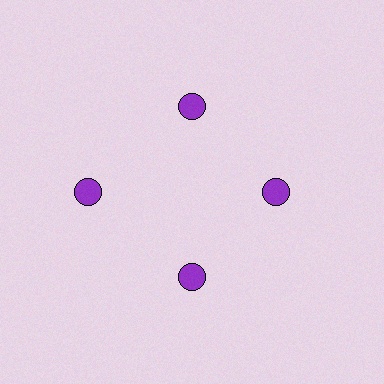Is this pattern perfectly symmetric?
No. The 4 purple circles are arranged in a ring, but one element near the 9 o'clock position is pushed outward from the center, breaking the 4-fold rotational symmetry.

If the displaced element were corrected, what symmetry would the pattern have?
It would have 4-fold rotational symmetry — the pattern would map onto itself every 90 degrees.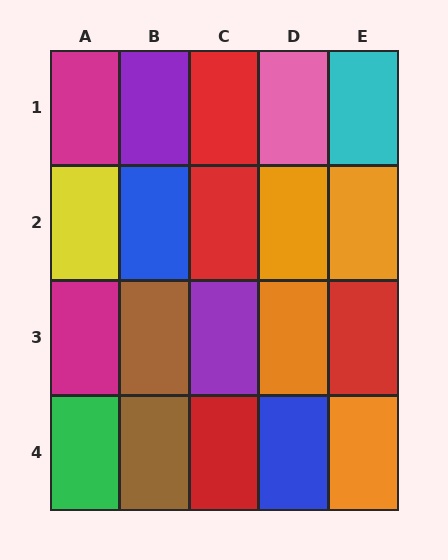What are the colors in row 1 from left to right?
Magenta, purple, red, pink, cyan.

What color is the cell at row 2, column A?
Yellow.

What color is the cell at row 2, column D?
Orange.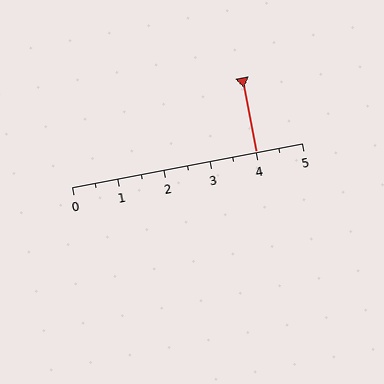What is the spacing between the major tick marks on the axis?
The major ticks are spaced 1 apart.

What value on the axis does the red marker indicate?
The marker indicates approximately 4.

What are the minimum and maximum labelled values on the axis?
The axis runs from 0 to 5.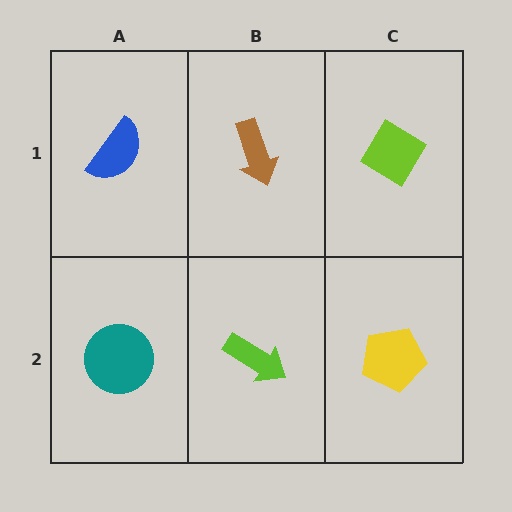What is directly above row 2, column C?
A lime diamond.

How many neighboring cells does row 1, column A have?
2.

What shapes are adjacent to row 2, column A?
A blue semicircle (row 1, column A), a lime arrow (row 2, column B).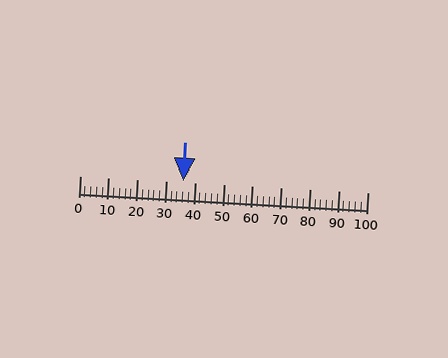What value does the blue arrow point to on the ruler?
The blue arrow points to approximately 36.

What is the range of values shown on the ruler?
The ruler shows values from 0 to 100.